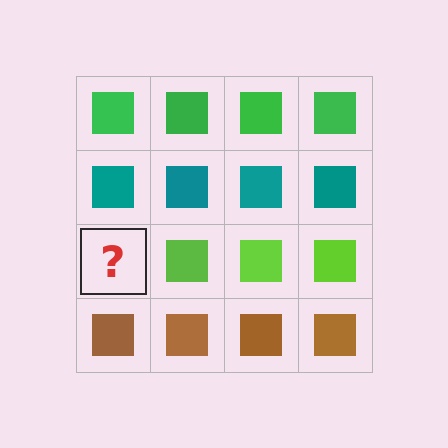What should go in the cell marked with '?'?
The missing cell should contain a lime square.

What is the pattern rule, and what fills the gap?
The rule is that each row has a consistent color. The gap should be filled with a lime square.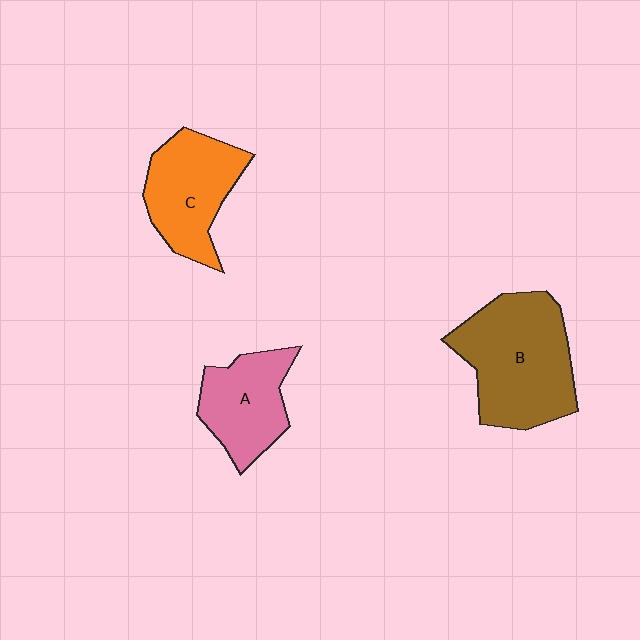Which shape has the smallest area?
Shape A (pink).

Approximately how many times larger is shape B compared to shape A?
Approximately 1.6 times.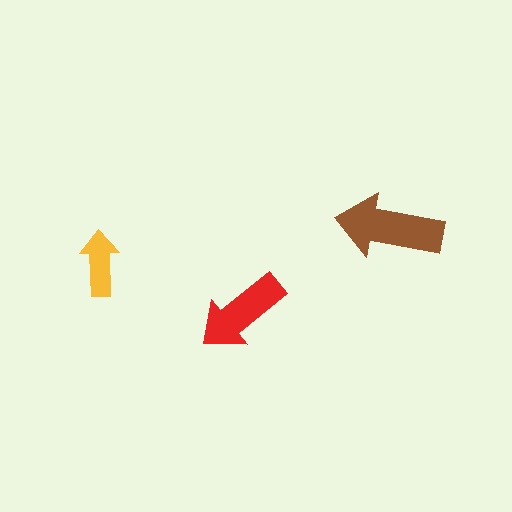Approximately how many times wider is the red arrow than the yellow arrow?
About 1.5 times wider.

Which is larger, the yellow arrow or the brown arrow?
The brown one.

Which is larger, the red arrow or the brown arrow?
The brown one.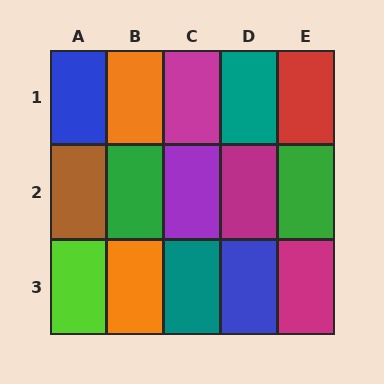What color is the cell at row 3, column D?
Blue.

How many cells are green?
2 cells are green.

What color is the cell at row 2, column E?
Green.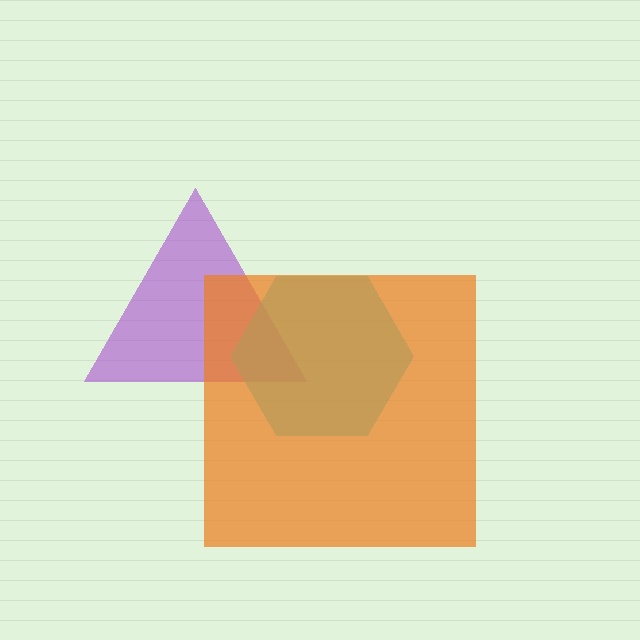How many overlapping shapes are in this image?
There are 3 overlapping shapes in the image.